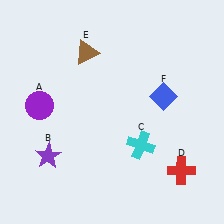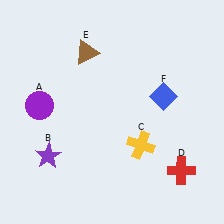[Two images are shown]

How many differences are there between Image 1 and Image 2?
There is 1 difference between the two images.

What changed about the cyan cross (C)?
In Image 1, C is cyan. In Image 2, it changed to yellow.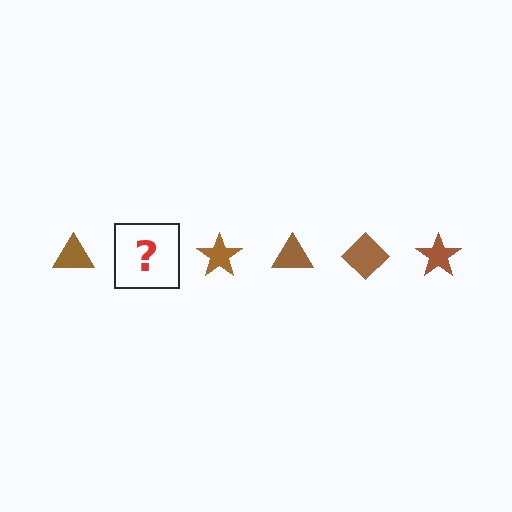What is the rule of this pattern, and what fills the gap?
The rule is that the pattern cycles through triangle, diamond, star shapes in brown. The gap should be filled with a brown diamond.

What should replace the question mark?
The question mark should be replaced with a brown diamond.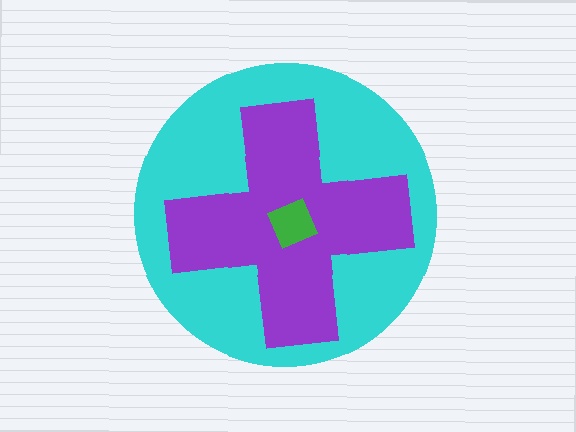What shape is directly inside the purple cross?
The green square.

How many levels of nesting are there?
3.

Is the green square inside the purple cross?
Yes.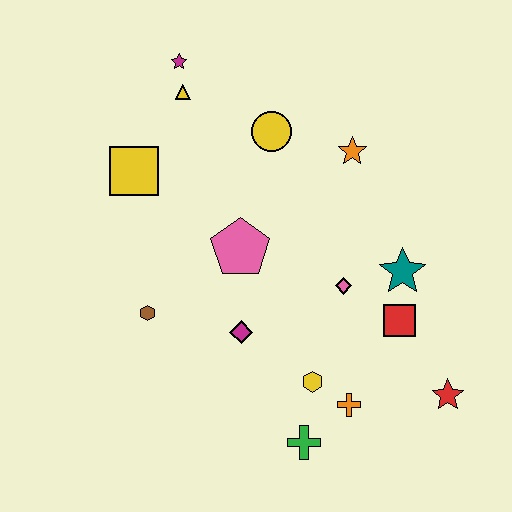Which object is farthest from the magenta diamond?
The magenta star is farthest from the magenta diamond.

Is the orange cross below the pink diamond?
Yes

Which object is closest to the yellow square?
The yellow triangle is closest to the yellow square.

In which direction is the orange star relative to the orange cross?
The orange star is above the orange cross.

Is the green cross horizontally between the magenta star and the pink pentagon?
No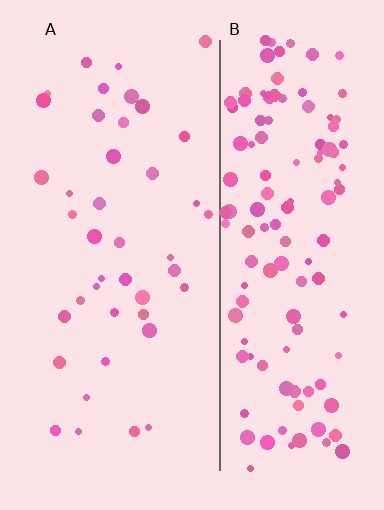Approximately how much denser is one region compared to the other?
Approximately 3.2× — region B over region A.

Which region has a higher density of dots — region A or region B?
B (the right).